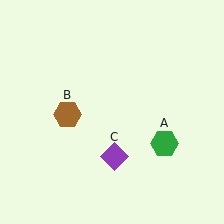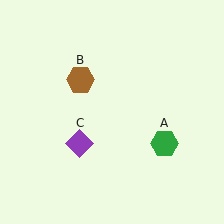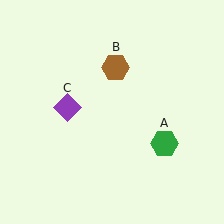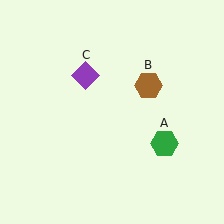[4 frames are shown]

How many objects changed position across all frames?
2 objects changed position: brown hexagon (object B), purple diamond (object C).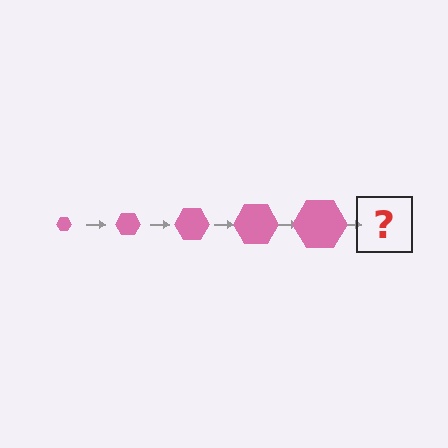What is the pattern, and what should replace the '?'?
The pattern is that the hexagon gets progressively larger each step. The '?' should be a pink hexagon, larger than the previous one.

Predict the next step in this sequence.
The next step is a pink hexagon, larger than the previous one.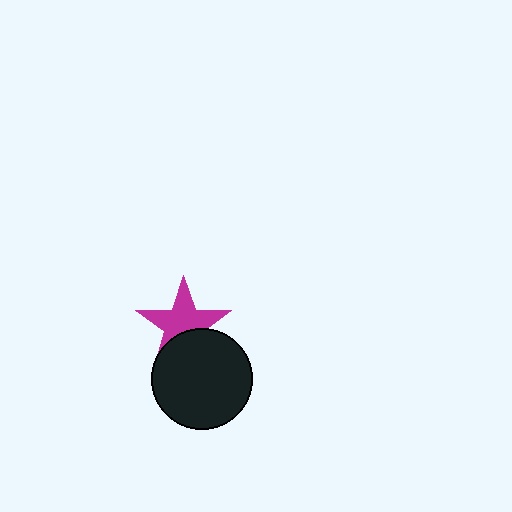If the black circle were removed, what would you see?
You would see the complete magenta star.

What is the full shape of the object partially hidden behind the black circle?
The partially hidden object is a magenta star.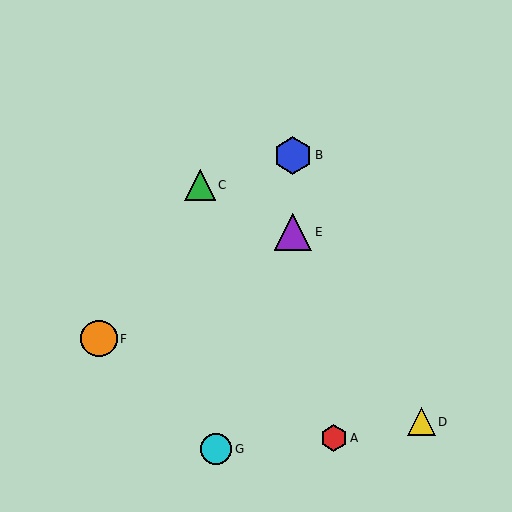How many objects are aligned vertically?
2 objects (B, E) are aligned vertically.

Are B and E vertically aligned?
Yes, both are at x≈293.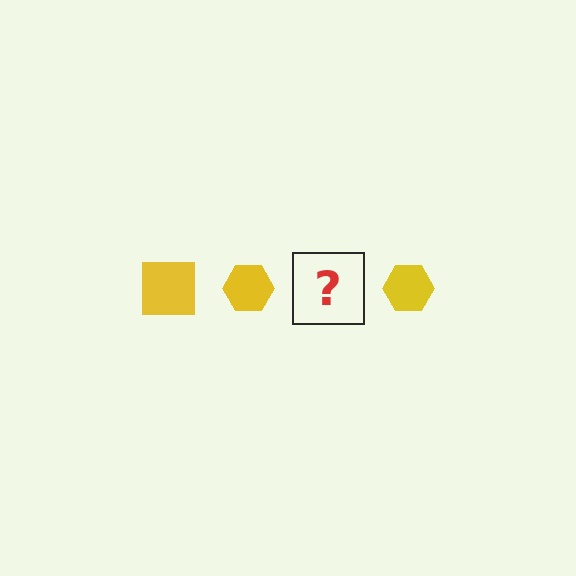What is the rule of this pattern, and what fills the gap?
The rule is that the pattern cycles through square, hexagon shapes in yellow. The gap should be filled with a yellow square.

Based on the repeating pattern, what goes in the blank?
The blank should be a yellow square.